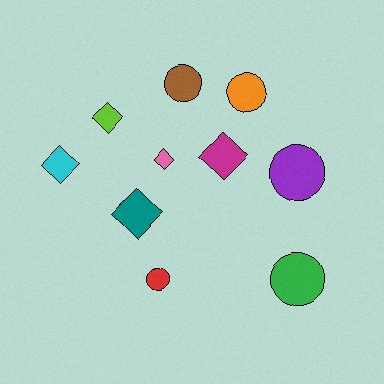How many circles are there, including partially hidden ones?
There are 5 circles.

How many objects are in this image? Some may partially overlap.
There are 10 objects.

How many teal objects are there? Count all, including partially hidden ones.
There is 1 teal object.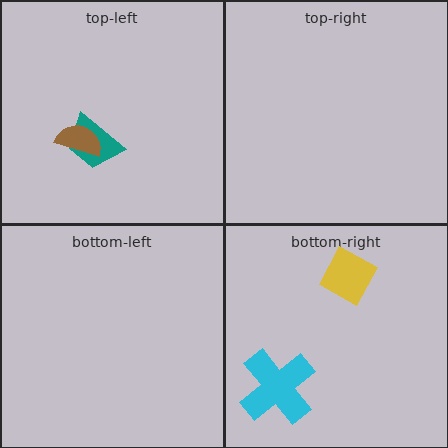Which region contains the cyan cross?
The bottom-right region.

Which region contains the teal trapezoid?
The top-left region.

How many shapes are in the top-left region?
2.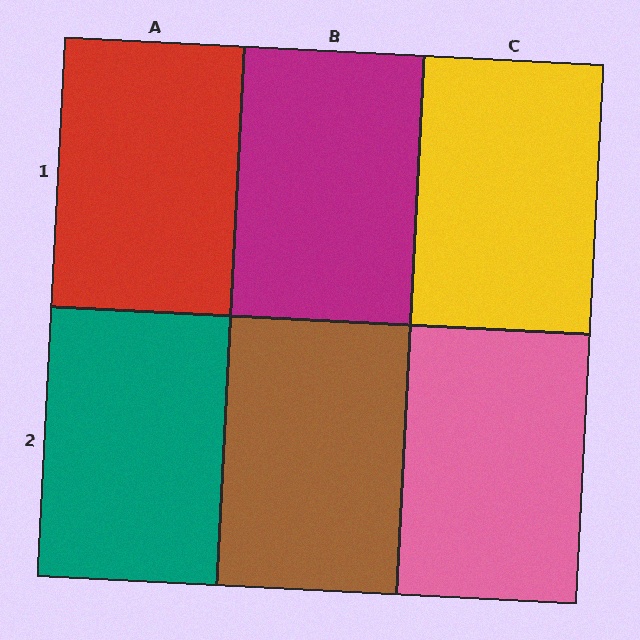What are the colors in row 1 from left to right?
Red, magenta, yellow.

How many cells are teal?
1 cell is teal.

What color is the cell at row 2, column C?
Pink.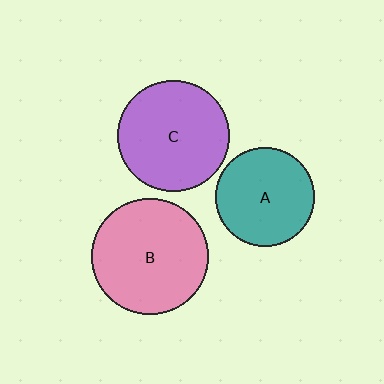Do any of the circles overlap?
No, none of the circles overlap.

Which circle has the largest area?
Circle B (pink).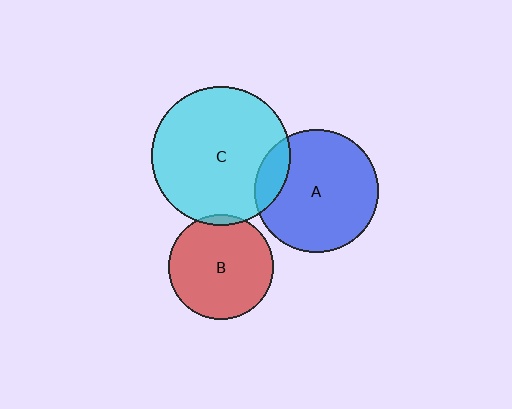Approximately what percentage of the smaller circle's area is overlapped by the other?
Approximately 5%.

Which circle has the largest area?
Circle C (cyan).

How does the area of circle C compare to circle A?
Approximately 1.3 times.